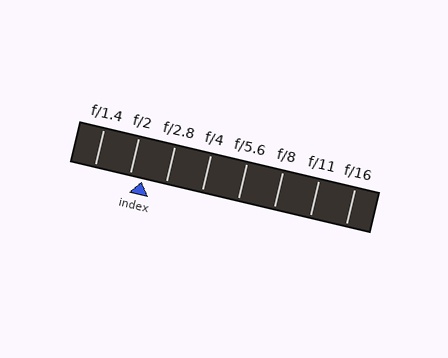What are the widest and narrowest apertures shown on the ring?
The widest aperture shown is f/1.4 and the narrowest is f/16.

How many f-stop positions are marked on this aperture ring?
There are 8 f-stop positions marked.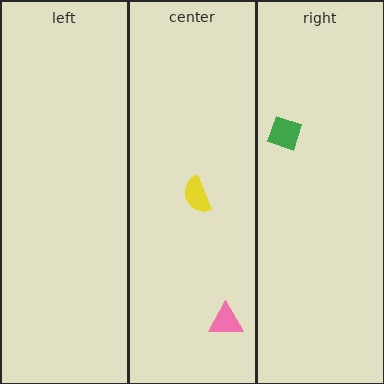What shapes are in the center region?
The pink triangle, the yellow semicircle.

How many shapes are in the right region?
1.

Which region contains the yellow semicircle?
The center region.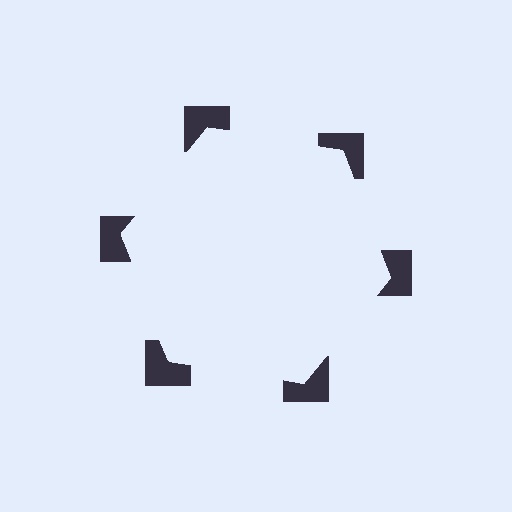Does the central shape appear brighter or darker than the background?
It typically appears slightly brighter than the background, even though no actual brightness change is drawn.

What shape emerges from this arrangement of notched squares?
An illusory hexagon — its edges are inferred from the aligned wedge cuts in the notched squares, not physically drawn.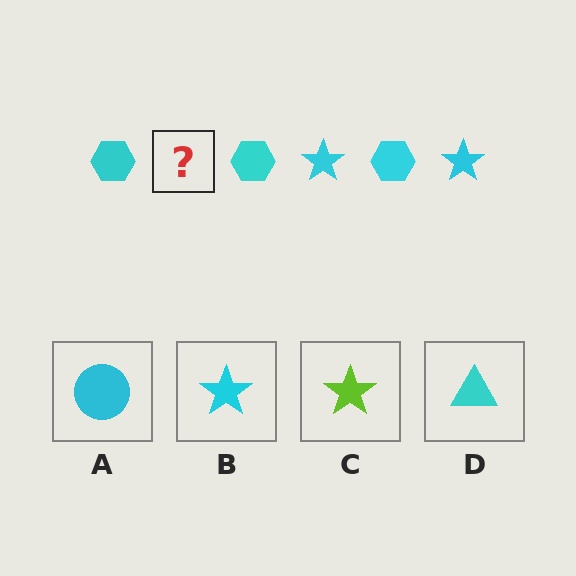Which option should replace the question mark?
Option B.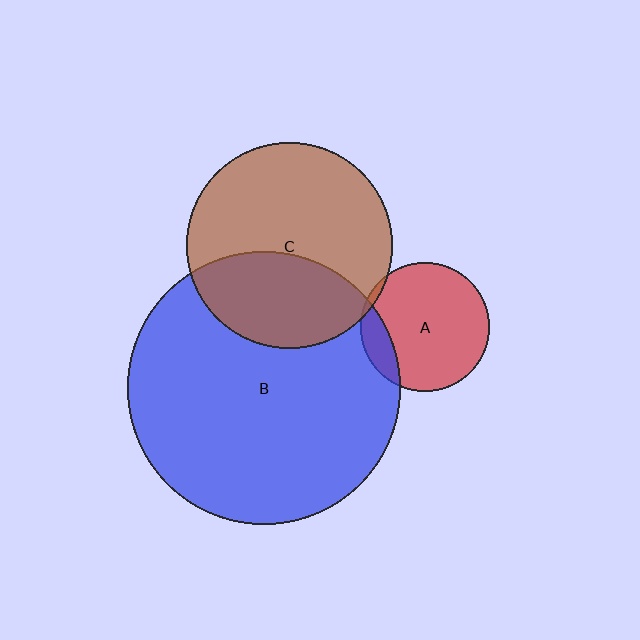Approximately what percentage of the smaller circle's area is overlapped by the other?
Approximately 15%.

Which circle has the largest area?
Circle B (blue).